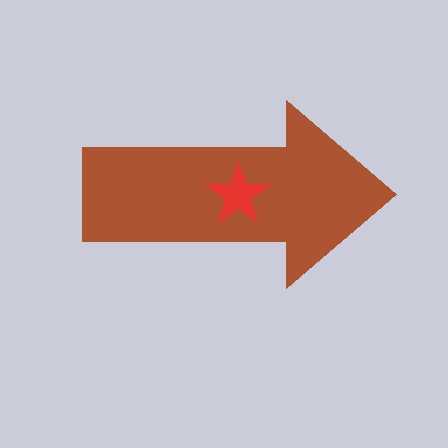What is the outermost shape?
The brown arrow.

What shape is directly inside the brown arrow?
The red star.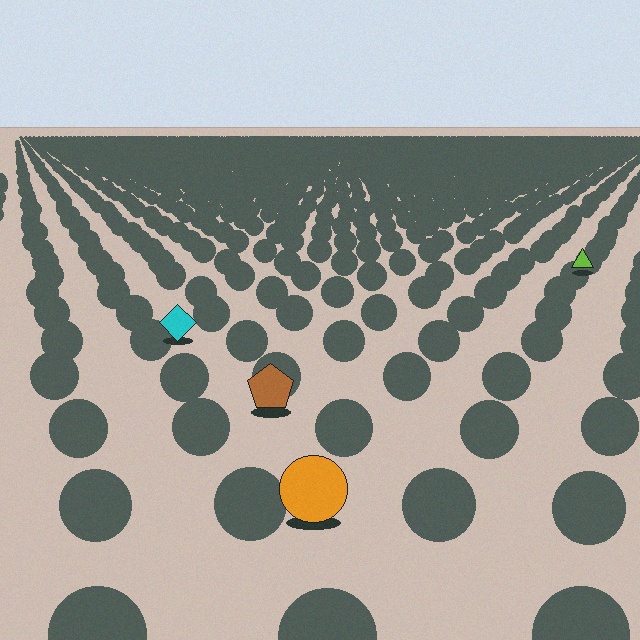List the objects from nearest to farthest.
From nearest to farthest: the orange circle, the brown pentagon, the cyan diamond, the lime triangle.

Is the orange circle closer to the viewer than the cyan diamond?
Yes. The orange circle is closer — you can tell from the texture gradient: the ground texture is coarser near it.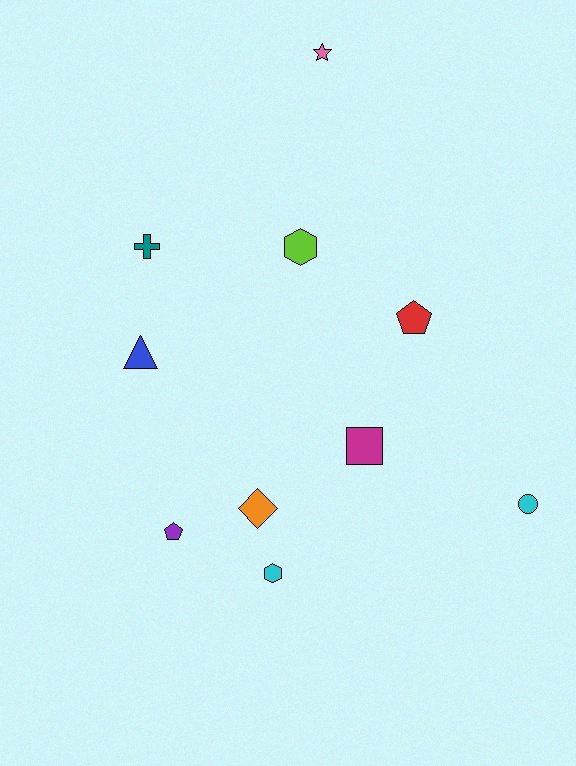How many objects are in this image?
There are 10 objects.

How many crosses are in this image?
There is 1 cross.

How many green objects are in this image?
There are no green objects.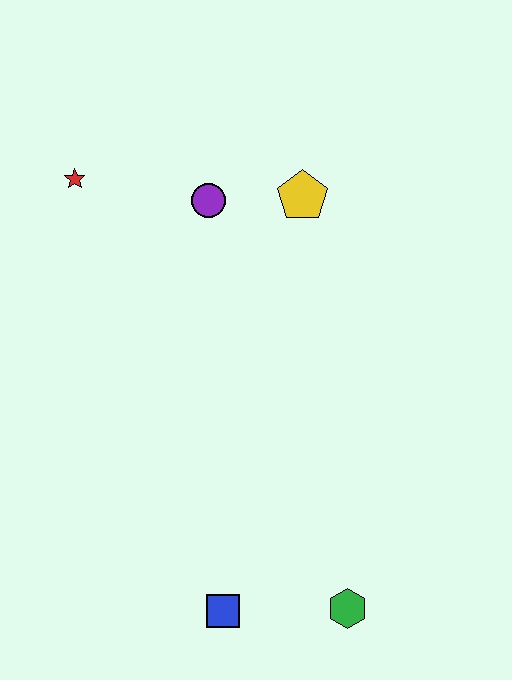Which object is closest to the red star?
The purple circle is closest to the red star.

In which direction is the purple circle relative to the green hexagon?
The purple circle is above the green hexagon.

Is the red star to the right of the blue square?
No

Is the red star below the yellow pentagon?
No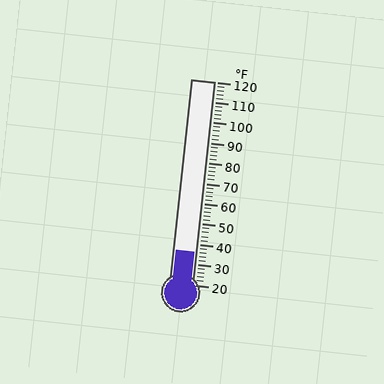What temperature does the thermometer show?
The thermometer shows approximately 36°F.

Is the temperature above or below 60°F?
The temperature is below 60°F.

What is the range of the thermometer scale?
The thermometer scale ranges from 20°F to 120°F.